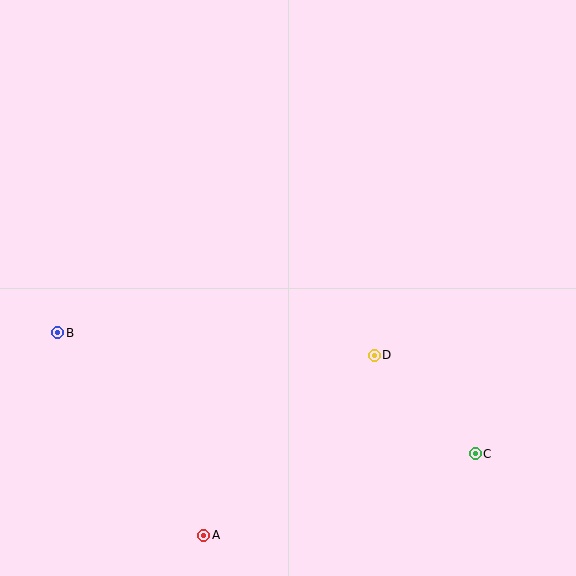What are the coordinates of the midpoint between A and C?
The midpoint between A and C is at (339, 494).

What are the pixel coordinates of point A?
Point A is at (204, 535).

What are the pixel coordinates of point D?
Point D is at (374, 355).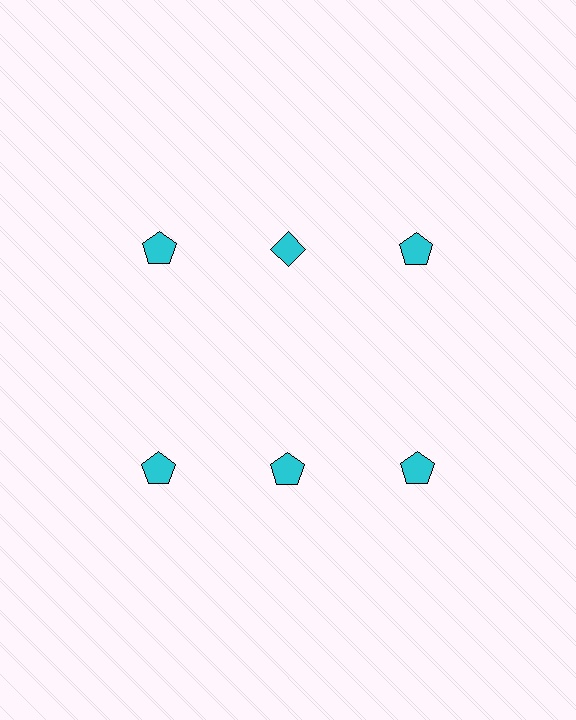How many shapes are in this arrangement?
There are 6 shapes arranged in a grid pattern.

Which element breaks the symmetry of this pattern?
The cyan diamond in the top row, second from left column breaks the symmetry. All other shapes are cyan pentagons.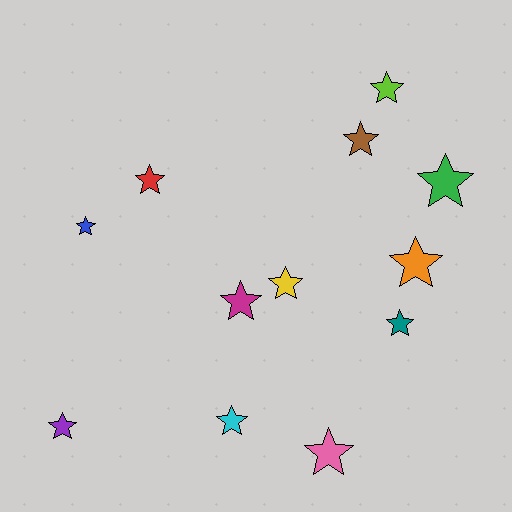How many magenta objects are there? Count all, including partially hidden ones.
There is 1 magenta object.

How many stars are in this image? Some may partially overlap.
There are 12 stars.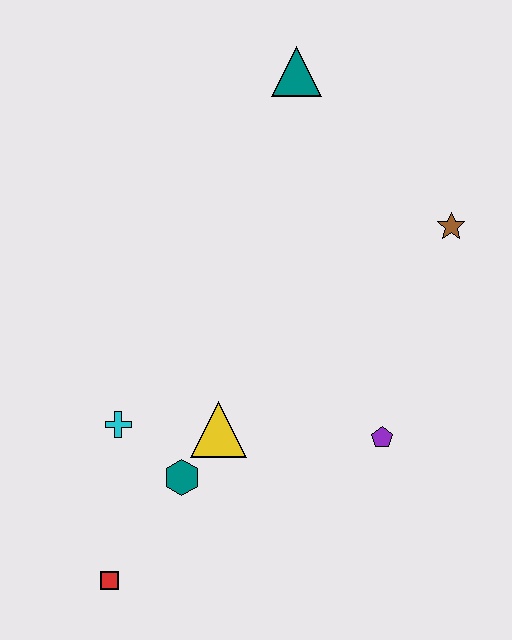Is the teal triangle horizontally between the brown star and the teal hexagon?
Yes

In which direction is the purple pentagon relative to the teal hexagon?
The purple pentagon is to the right of the teal hexagon.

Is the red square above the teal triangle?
No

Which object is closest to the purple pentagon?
The yellow triangle is closest to the purple pentagon.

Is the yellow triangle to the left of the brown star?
Yes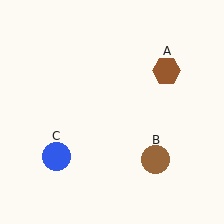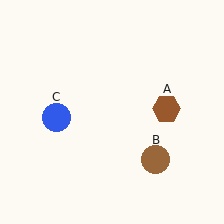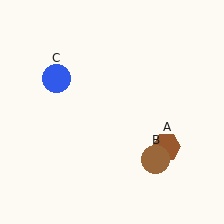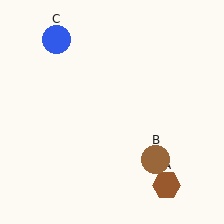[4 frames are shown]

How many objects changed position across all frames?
2 objects changed position: brown hexagon (object A), blue circle (object C).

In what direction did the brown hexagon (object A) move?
The brown hexagon (object A) moved down.